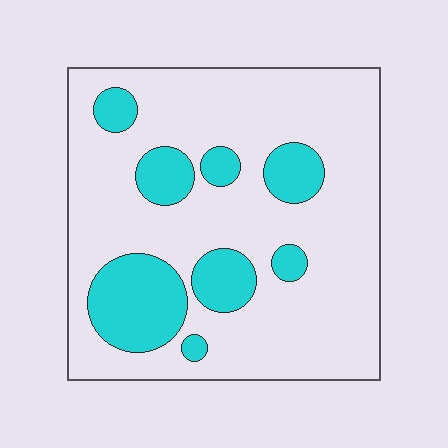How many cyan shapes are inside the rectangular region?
8.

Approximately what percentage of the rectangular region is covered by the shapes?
Approximately 20%.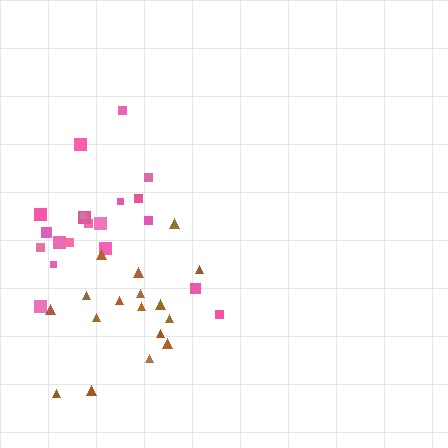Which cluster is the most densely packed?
Pink.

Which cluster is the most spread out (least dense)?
Brown.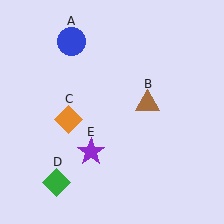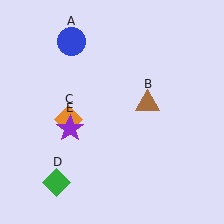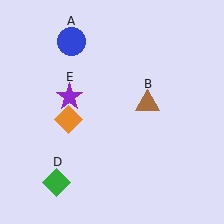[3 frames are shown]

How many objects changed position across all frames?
1 object changed position: purple star (object E).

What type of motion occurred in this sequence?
The purple star (object E) rotated clockwise around the center of the scene.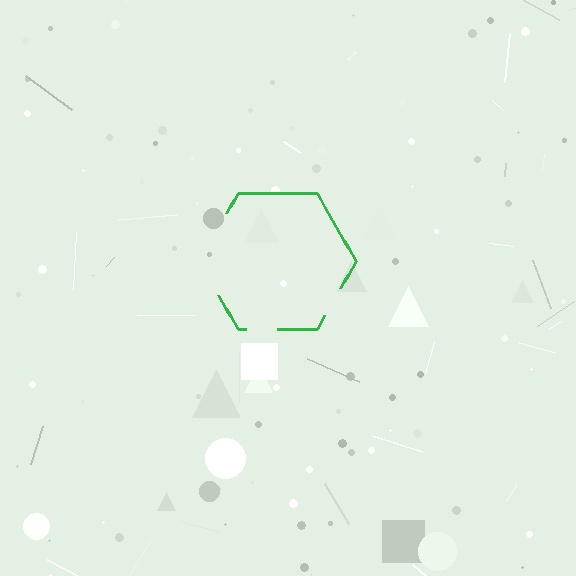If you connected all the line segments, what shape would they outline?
They would outline a hexagon.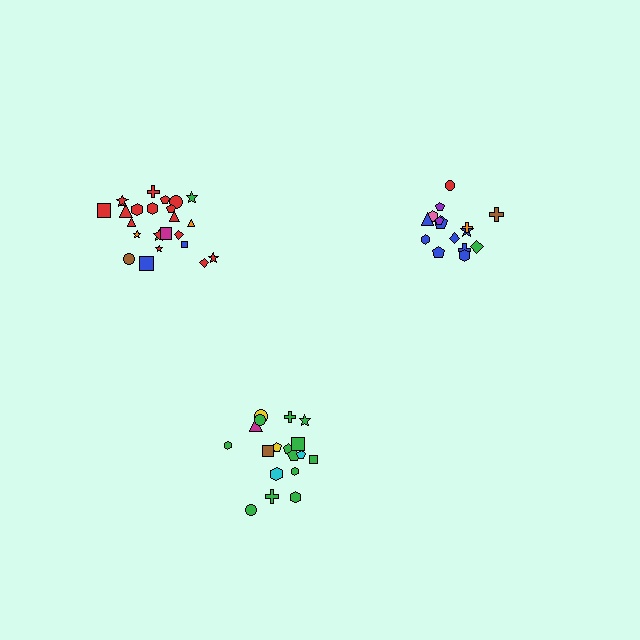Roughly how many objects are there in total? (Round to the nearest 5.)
Roughly 60 objects in total.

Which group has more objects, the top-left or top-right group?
The top-left group.